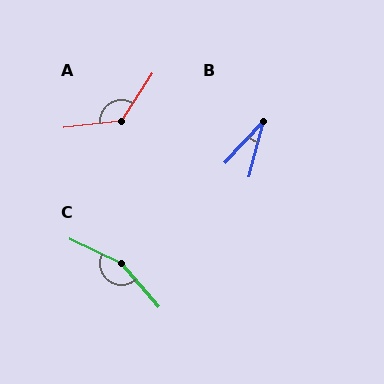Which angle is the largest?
C, at approximately 157 degrees.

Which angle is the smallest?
B, at approximately 28 degrees.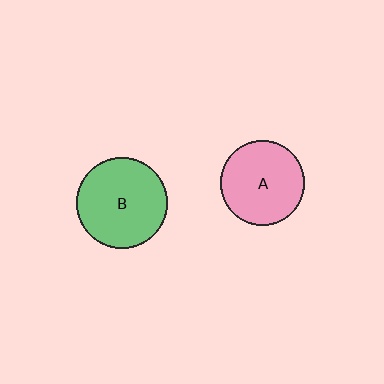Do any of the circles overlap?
No, none of the circles overlap.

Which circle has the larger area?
Circle B (green).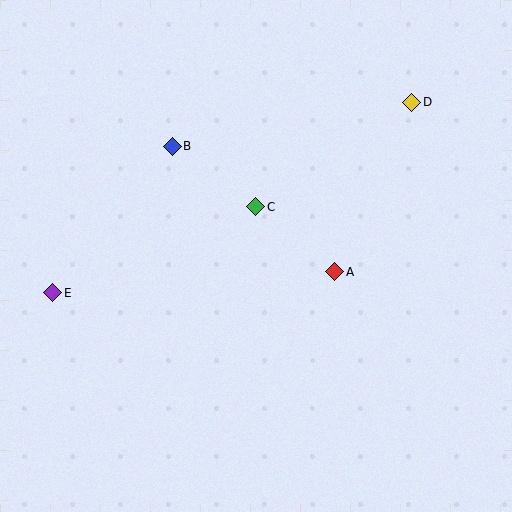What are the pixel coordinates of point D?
Point D is at (412, 102).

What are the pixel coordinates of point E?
Point E is at (53, 293).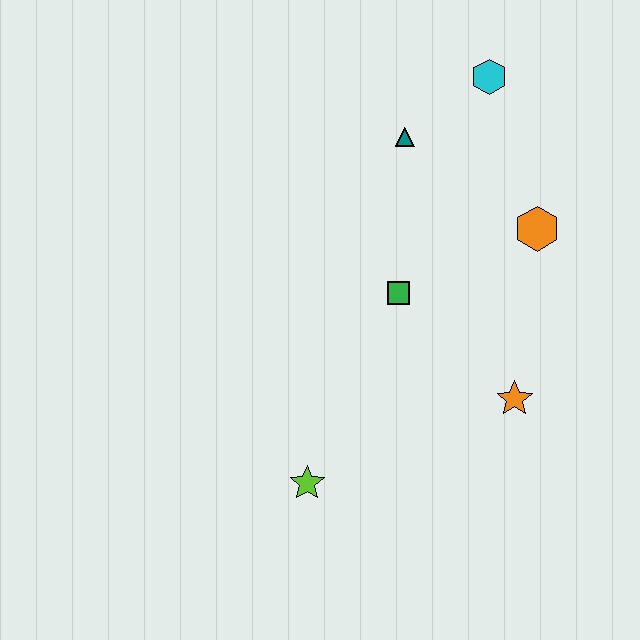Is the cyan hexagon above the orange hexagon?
Yes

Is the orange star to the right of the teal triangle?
Yes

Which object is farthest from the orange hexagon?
The lime star is farthest from the orange hexagon.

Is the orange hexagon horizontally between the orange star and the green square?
No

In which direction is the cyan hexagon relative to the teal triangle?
The cyan hexagon is to the right of the teal triangle.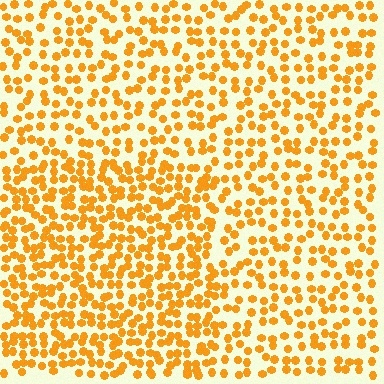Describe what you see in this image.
The image contains small orange elements arranged at two different densities. A rectangle-shaped region is visible where the elements are more densely packed than the surrounding area.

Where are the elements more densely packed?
The elements are more densely packed inside the rectangle boundary.